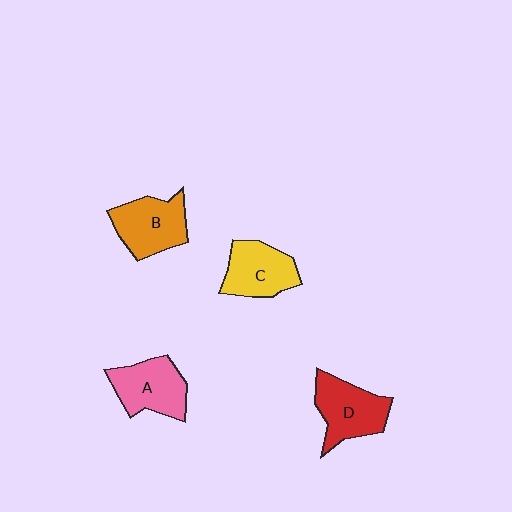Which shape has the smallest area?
Shape C (yellow).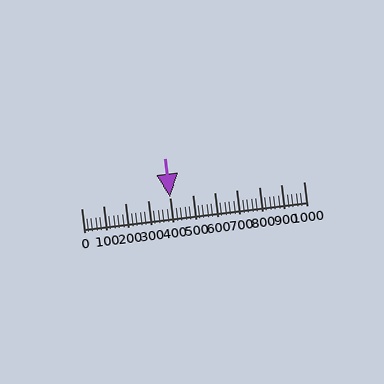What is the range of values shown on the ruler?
The ruler shows values from 0 to 1000.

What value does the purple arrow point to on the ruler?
The purple arrow points to approximately 400.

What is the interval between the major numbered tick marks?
The major tick marks are spaced 100 units apart.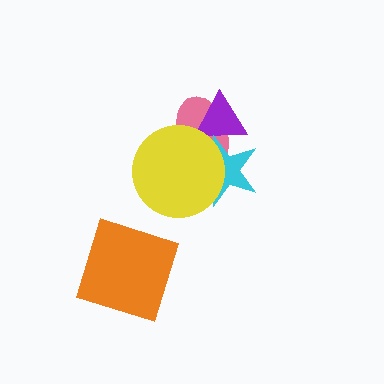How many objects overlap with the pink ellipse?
3 objects overlap with the pink ellipse.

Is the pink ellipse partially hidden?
Yes, it is partially covered by another shape.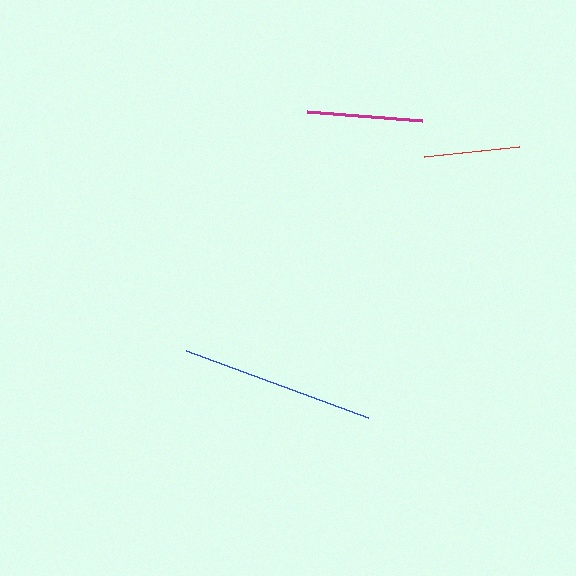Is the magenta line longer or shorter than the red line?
The magenta line is longer than the red line.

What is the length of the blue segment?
The blue segment is approximately 194 pixels long.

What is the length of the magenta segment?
The magenta segment is approximately 115 pixels long.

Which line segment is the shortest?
The red line is the shortest at approximately 96 pixels.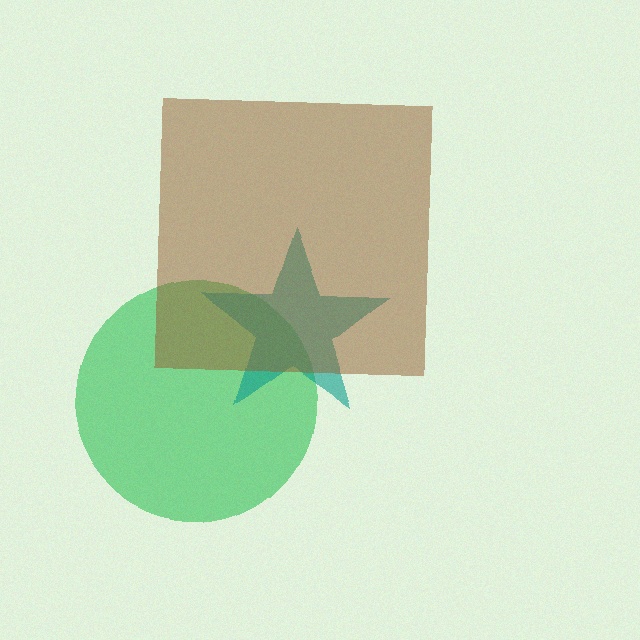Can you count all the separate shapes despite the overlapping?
Yes, there are 3 separate shapes.